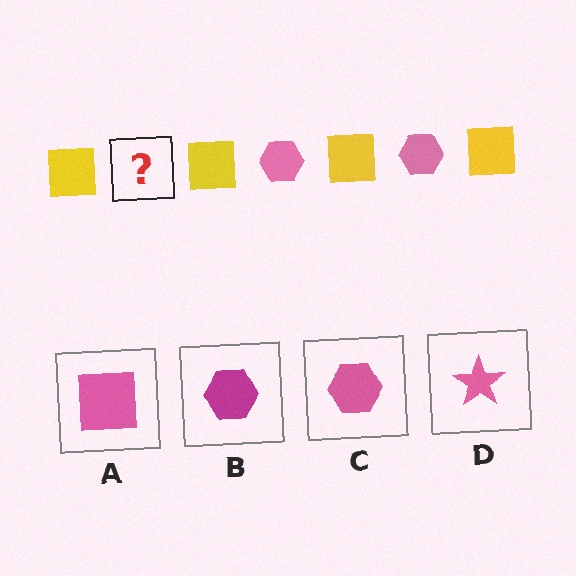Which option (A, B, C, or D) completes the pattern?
C.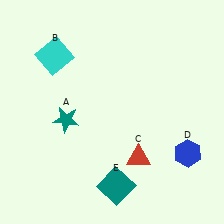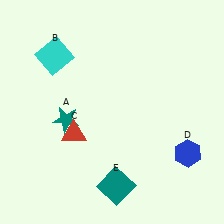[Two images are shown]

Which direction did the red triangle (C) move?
The red triangle (C) moved left.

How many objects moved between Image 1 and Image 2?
1 object moved between the two images.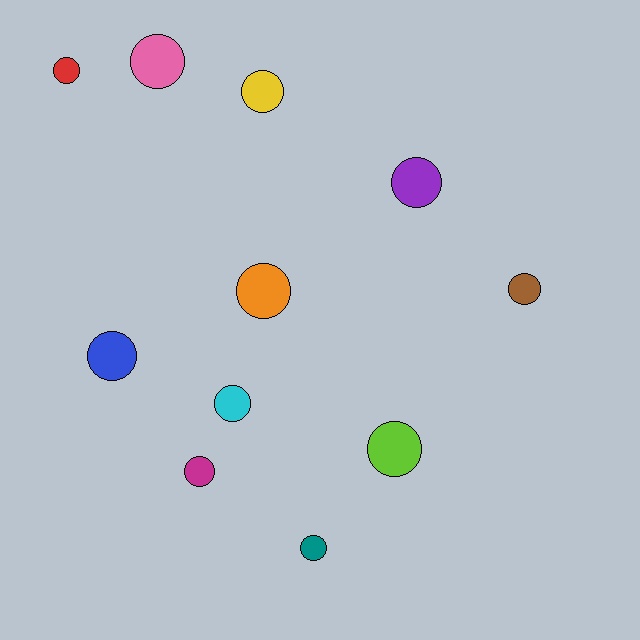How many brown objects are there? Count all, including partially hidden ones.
There is 1 brown object.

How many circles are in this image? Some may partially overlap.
There are 11 circles.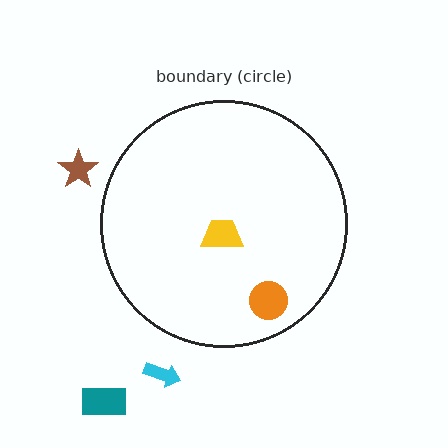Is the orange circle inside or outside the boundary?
Inside.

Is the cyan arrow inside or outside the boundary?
Outside.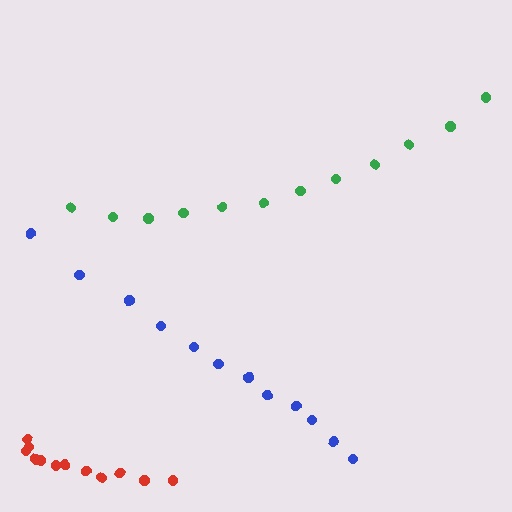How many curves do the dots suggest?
There are 3 distinct paths.